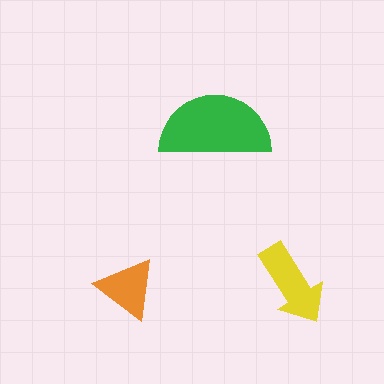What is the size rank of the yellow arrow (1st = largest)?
2nd.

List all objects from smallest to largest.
The orange triangle, the yellow arrow, the green semicircle.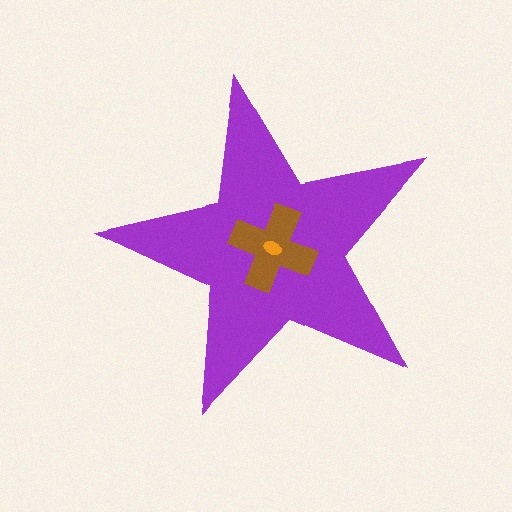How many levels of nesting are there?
3.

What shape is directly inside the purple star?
The brown cross.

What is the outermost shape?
The purple star.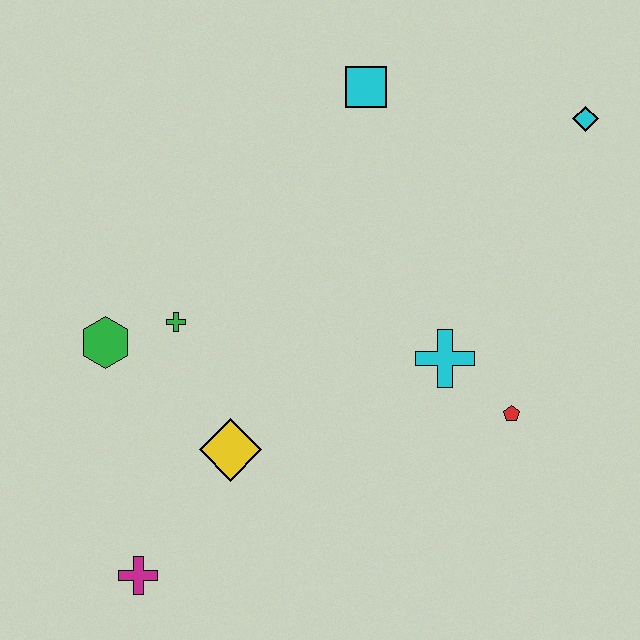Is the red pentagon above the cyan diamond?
No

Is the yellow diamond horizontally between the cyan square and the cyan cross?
No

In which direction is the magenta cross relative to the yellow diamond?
The magenta cross is below the yellow diamond.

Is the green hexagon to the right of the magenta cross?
No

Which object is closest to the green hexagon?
The green cross is closest to the green hexagon.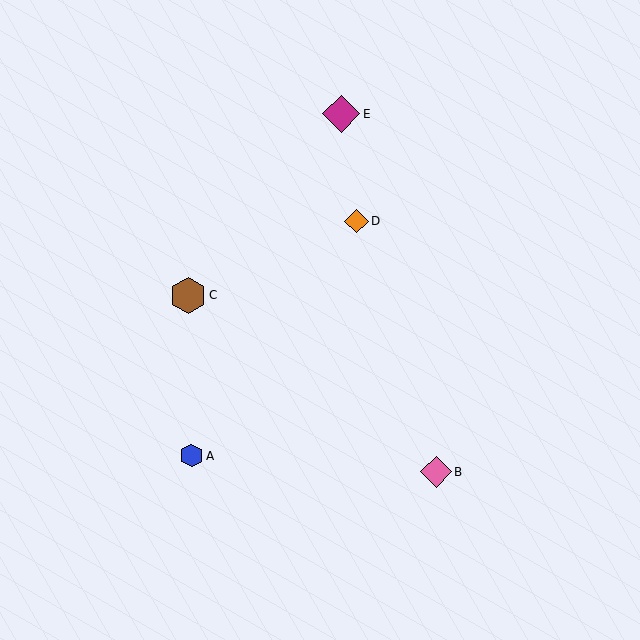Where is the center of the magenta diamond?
The center of the magenta diamond is at (341, 114).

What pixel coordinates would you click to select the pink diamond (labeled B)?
Click at (436, 472) to select the pink diamond B.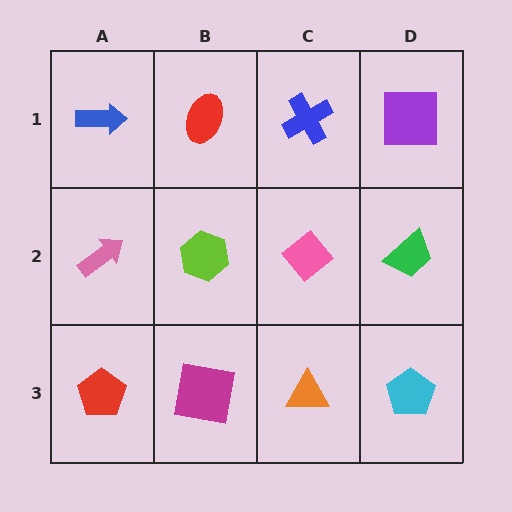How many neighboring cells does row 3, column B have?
3.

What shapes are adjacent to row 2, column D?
A purple square (row 1, column D), a cyan pentagon (row 3, column D), a pink diamond (row 2, column C).